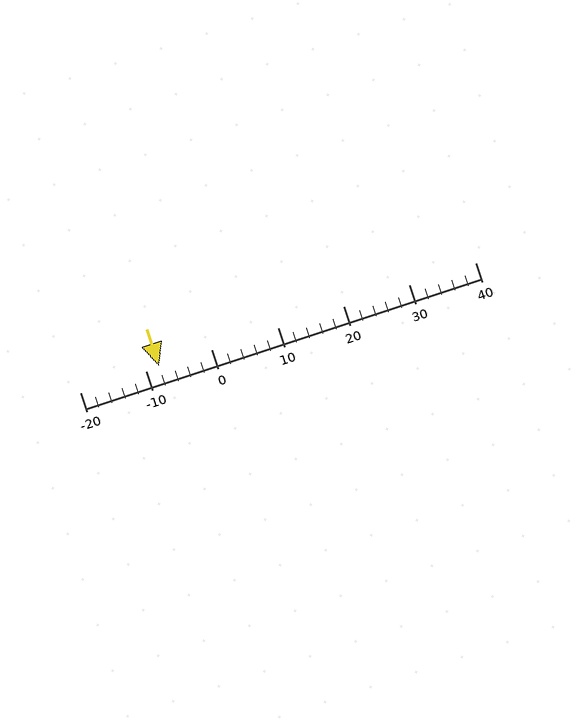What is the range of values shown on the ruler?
The ruler shows values from -20 to 40.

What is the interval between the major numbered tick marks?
The major tick marks are spaced 10 units apart.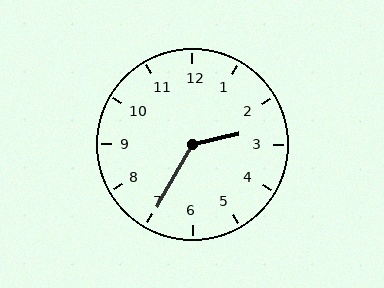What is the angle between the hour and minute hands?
Approximately 132 degrees.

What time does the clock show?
2:35.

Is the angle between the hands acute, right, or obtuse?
It is obtuse.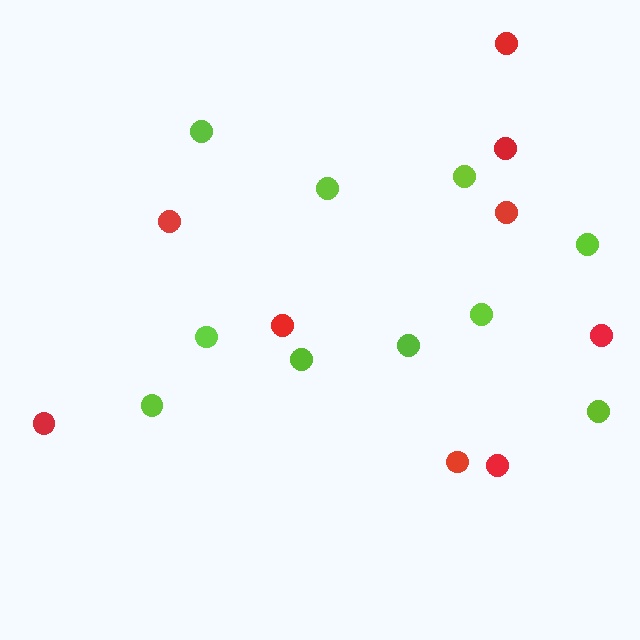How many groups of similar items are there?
There are 2 groups: one group of red circles (9) and one group of lime circles (10).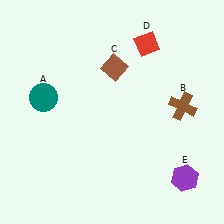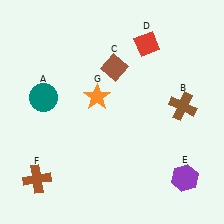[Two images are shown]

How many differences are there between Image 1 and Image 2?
There are 2 differences between the two images.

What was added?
A brown cross (F), an orange star (G) were added in Image 2.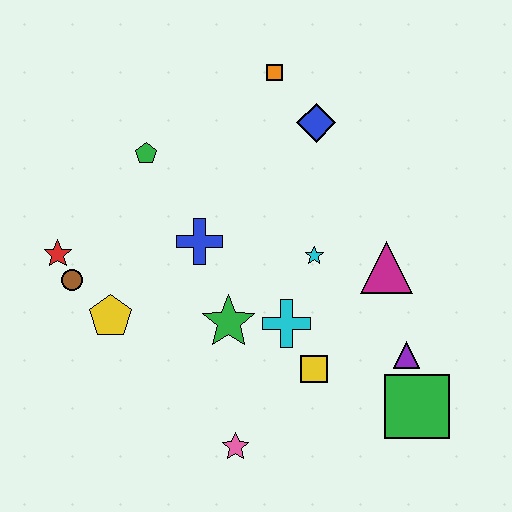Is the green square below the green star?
Yes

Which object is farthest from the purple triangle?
The red star is farthest from the purple triangle.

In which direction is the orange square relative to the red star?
The orange square is to the right of the red star.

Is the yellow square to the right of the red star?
Yes